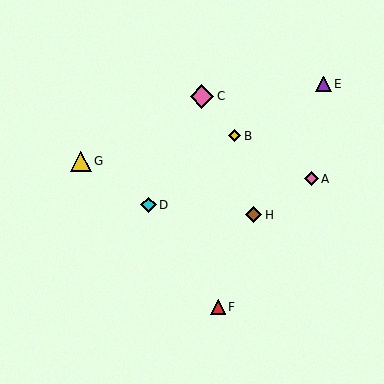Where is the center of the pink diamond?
The center of the pink diamond is at (311, 179).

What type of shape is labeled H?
Shape H is a brown diamond.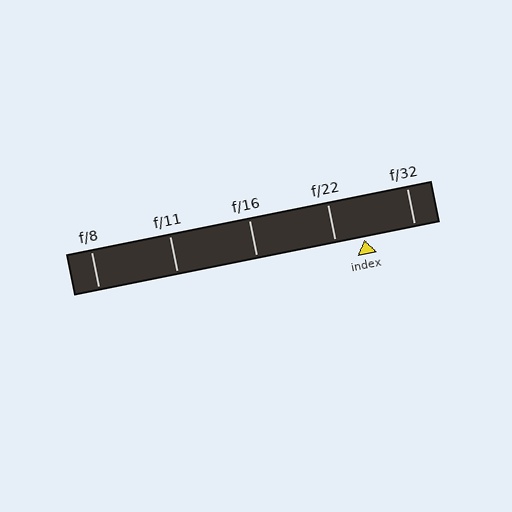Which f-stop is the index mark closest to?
The index mark is closest to f/22.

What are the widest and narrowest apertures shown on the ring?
The widest aperture shown is f/8 and the narrowest is f/32.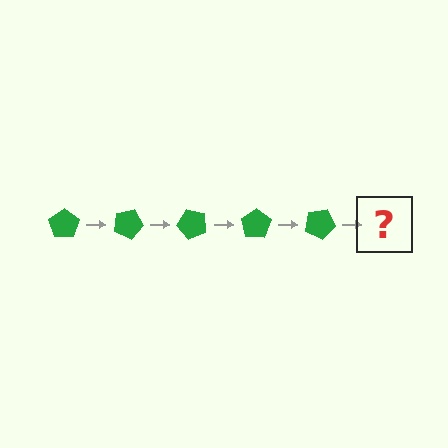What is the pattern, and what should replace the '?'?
The pattern is that the pentagon rotates 25 degrees each step. The '?' should be a green pentagon rotated 125 degrees.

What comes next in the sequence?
The next element should be a green pentagon rotated 125 degrees.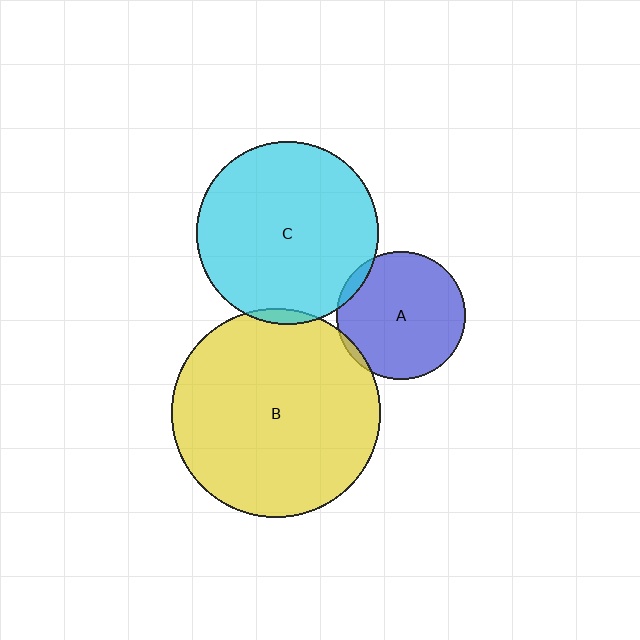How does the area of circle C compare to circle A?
Approximately 2.0 times.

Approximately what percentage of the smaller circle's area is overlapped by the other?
Approximately 5%.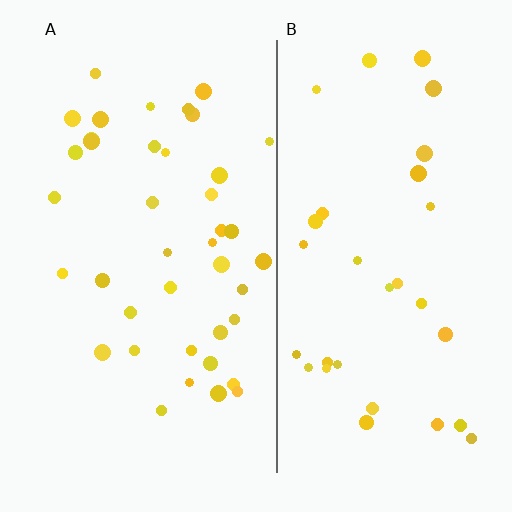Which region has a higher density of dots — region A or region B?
A (the left).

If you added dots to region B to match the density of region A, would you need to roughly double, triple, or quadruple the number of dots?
Approximately double.